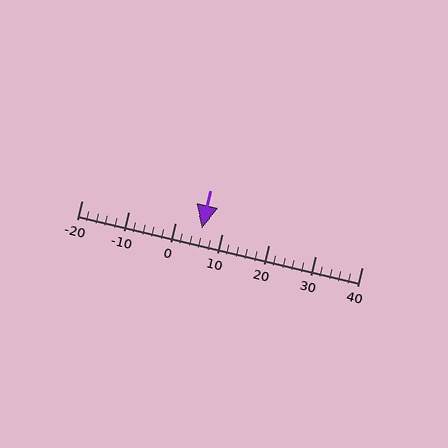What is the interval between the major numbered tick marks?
The major tick marks are spaced 10 units apart.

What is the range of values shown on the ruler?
The ruler shows values from -20 to 40.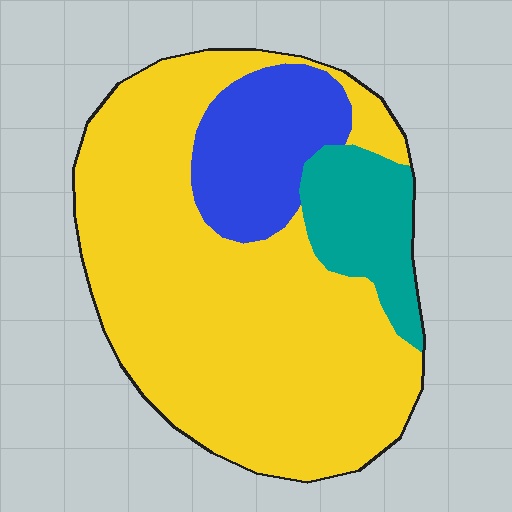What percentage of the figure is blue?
Blue covers 16% of the figure.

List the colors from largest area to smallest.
From largest to smallest: yellow, blue, teal.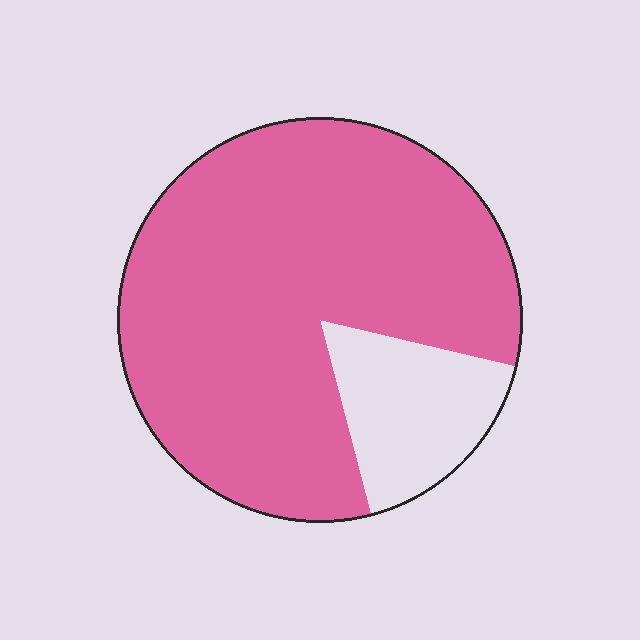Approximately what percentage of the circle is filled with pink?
Approximately 85%.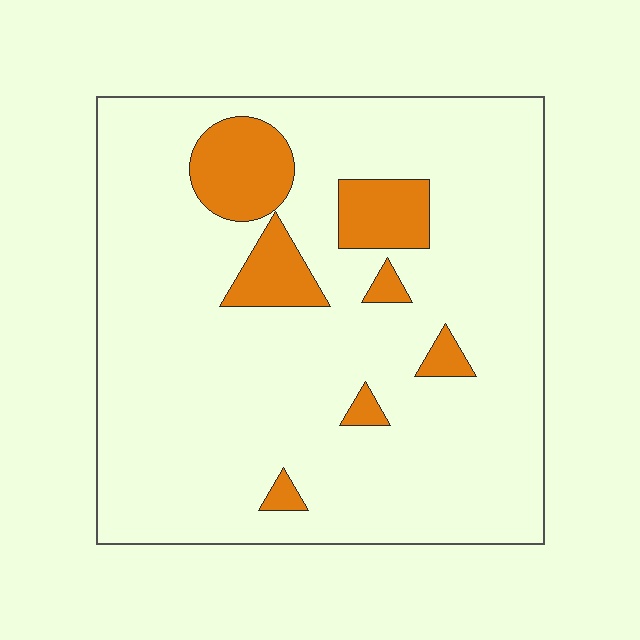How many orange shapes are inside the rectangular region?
7.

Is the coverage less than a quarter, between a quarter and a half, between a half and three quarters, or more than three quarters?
Less than a quarter.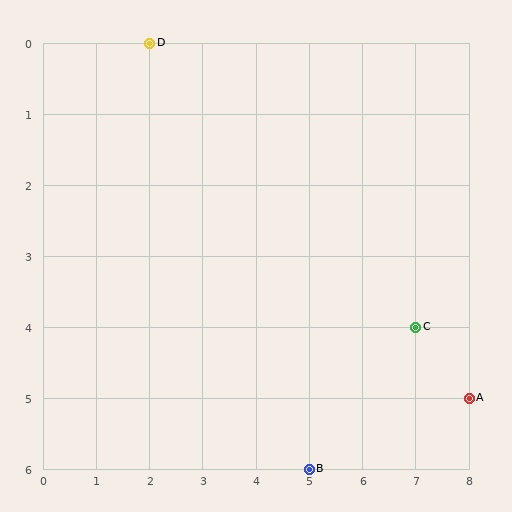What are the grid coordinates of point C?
Point C is at grid coordinates (7, 4).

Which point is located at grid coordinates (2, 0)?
Point D is at (2, 0).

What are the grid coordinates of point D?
Point D is at grid coordinates (2, 0).